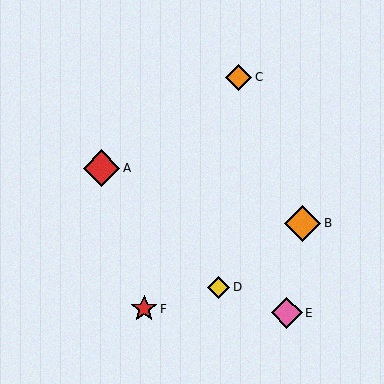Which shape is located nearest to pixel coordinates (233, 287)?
The yellow diamond (labeled D) at (219, 287) is nearest to that location.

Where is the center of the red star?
The center of the red star is at (144, 309).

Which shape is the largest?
The red diamond (labeled A) is the largest.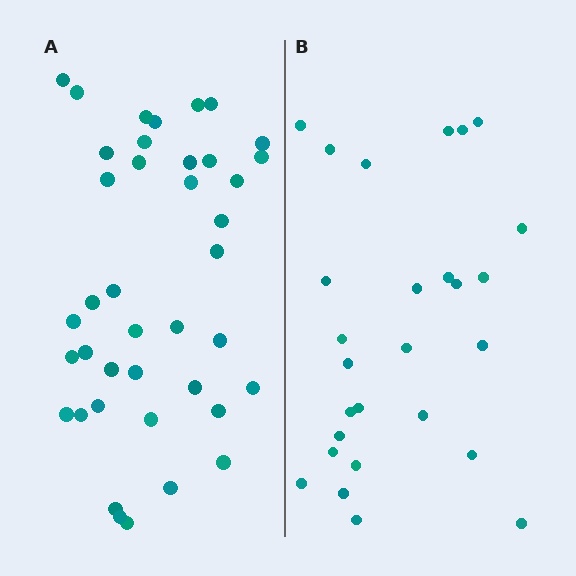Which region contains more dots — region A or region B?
Region A (the left region) has more dots.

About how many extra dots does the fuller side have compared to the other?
Region A has approximately 15 more dots than region B.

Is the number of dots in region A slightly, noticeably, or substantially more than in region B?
Region A has substantially more. The ratio is roughly 1.5 to 1.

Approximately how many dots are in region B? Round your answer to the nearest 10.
About 30 dots. (The exact count is 27, which rounds to 30.)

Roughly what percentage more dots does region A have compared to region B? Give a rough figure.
About 50% more.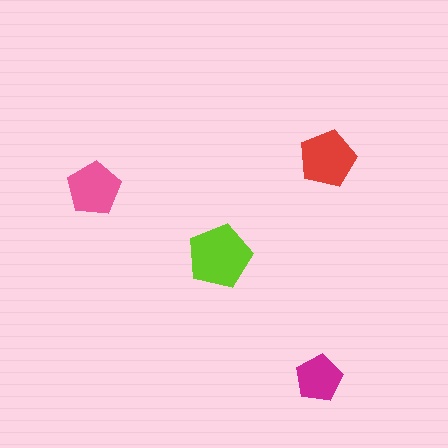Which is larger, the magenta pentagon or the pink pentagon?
The pink one.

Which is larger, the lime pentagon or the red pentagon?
The lime one.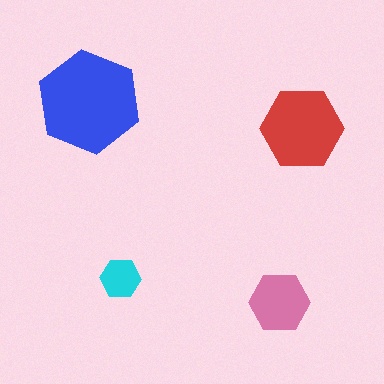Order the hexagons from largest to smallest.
the blue one, the red one, the pink one, the cyan one.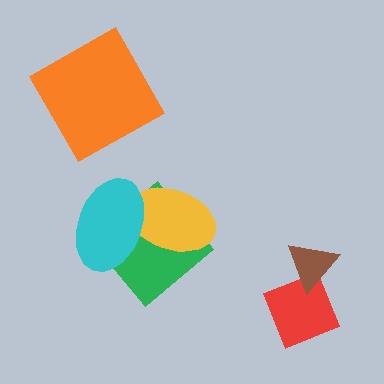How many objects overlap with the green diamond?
2 objects overlap with the green diamond.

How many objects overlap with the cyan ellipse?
2 objects overlap with the cyan ellipse.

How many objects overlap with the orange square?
0 objects overlap with the orange square.